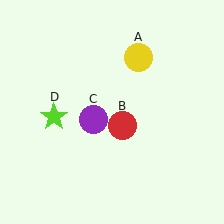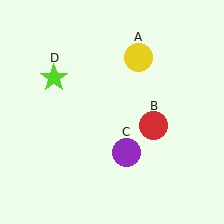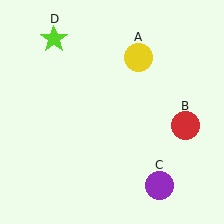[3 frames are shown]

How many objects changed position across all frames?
3 objects changed position: red circle (object B), purple circle (object C), lime star (object D).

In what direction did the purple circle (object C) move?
The purple circle (object C) moved down and to the right.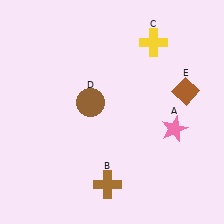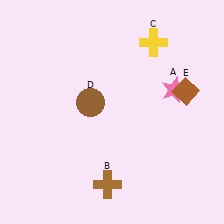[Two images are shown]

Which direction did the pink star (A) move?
The pink star (A) moved up.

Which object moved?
The pink star (A) moved up.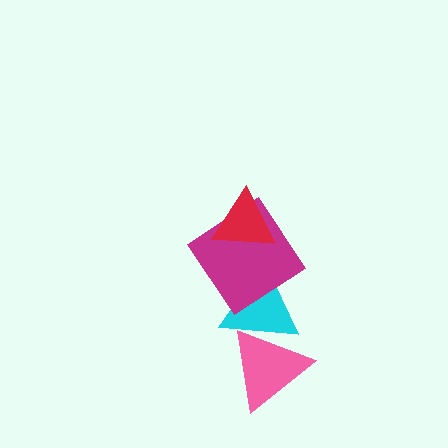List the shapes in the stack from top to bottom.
From top to bottom: the red triangle, the magenta diamond, the cyan triangle, the pink triangle.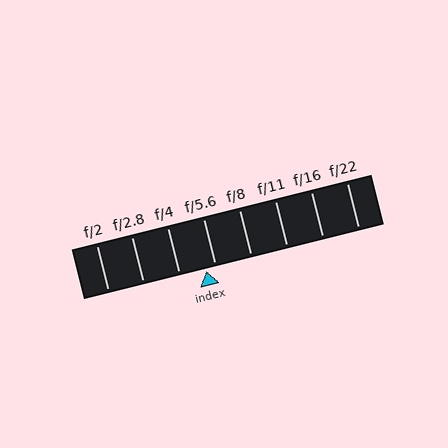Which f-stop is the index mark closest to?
The index mark is closest to f/5.6.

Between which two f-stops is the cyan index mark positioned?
The index mark is between f/4 and f/5.6.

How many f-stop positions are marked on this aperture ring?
There are 8 f-stop positions marked.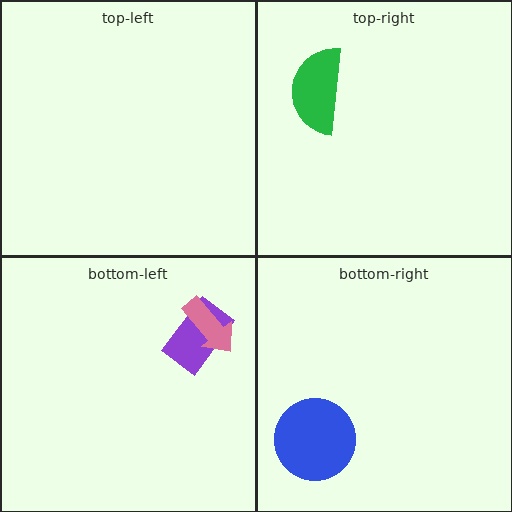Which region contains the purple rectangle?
The bottom-left region.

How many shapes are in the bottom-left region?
2.